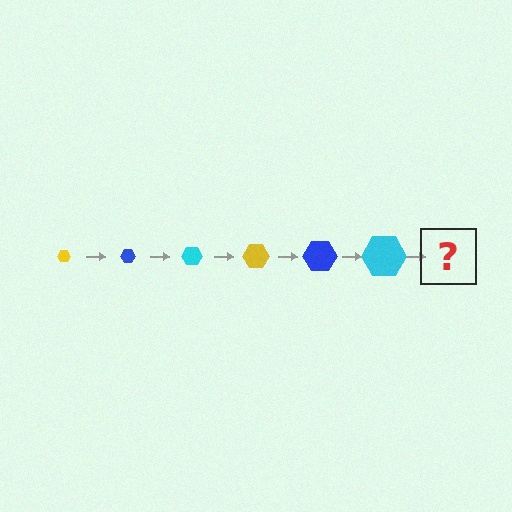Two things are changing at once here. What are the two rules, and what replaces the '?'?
The two rules are that the hexagon grows larger each step and the color cycles through yellow, blue, and cyan. The '?' should be a yellow hexagon, larger than the previous one.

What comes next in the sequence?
The next element should be a yellow hexagon, larger than the previous one.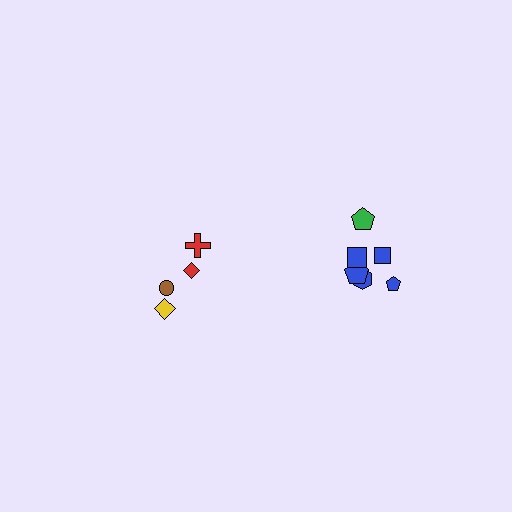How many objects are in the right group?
There are 6 objects.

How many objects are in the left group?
There are 4 objects.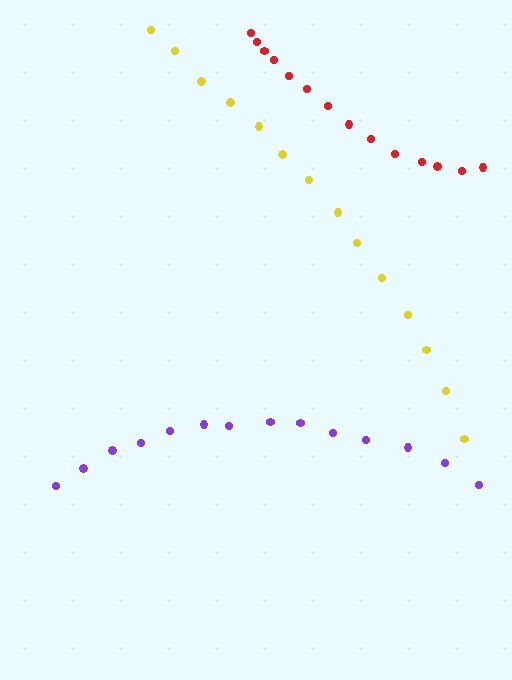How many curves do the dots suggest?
There are 3 distinct paths.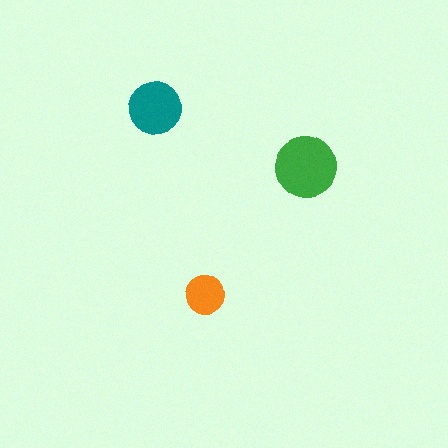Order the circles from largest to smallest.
the green one, the teal one, the orange one.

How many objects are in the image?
There are 3 objects in the image.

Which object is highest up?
The teal circle is topmost.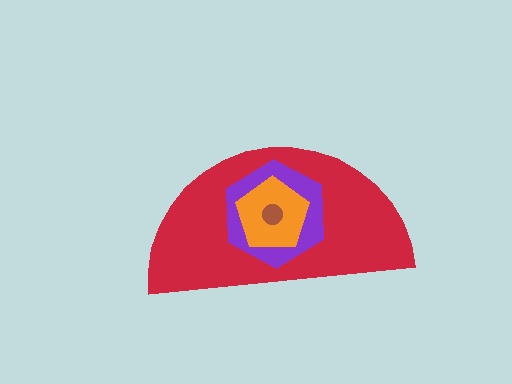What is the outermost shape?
The red semicircle.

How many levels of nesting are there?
4.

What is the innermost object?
The brown circle.